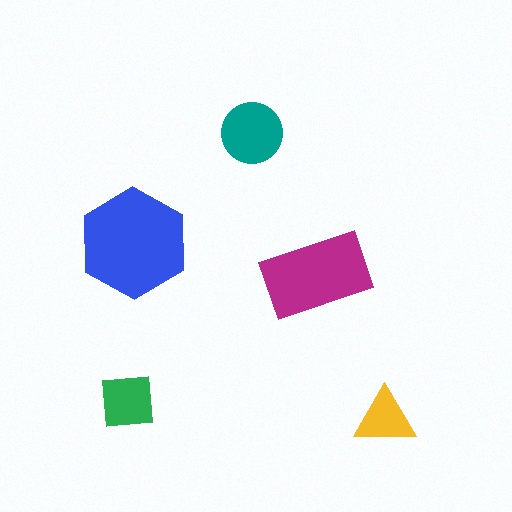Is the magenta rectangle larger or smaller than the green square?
Larger.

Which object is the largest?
The blue hexagon.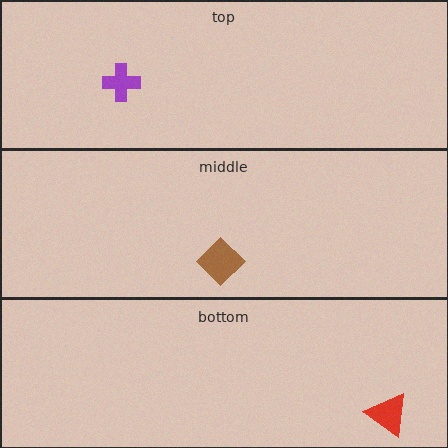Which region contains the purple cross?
The top region.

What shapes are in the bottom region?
The red triangle.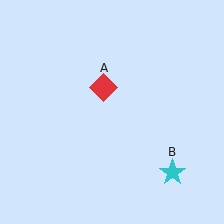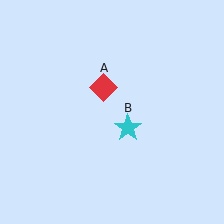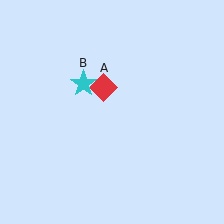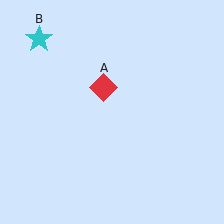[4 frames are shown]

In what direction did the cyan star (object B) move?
The cyan star (object B) moved up and to the left.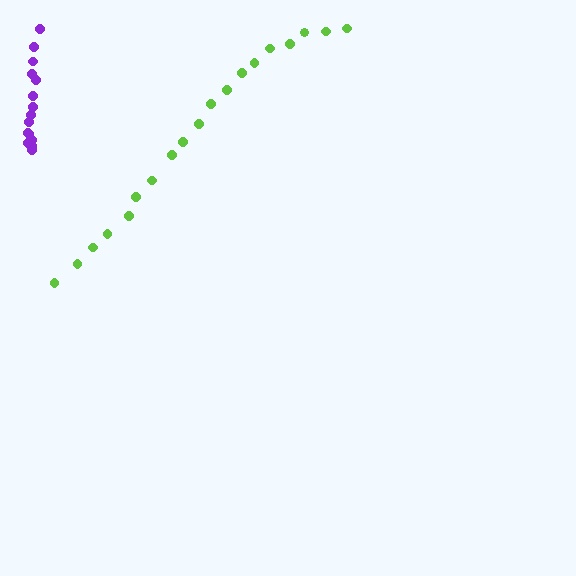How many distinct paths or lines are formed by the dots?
There are 2 distinct paths.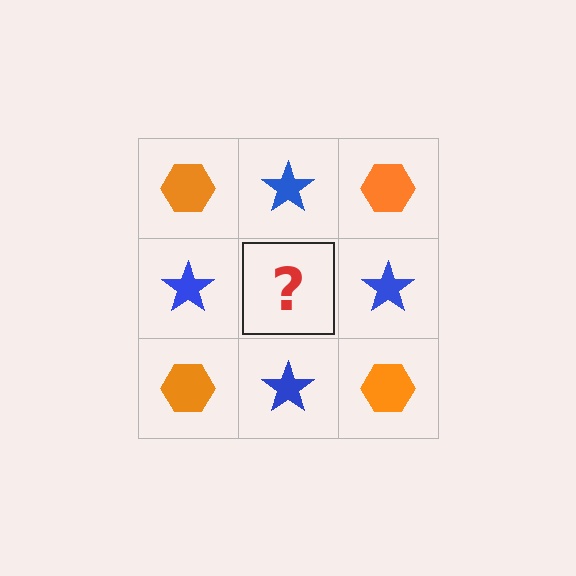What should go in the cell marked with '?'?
The missing cell should contain an orange hexagon.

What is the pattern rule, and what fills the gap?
The rule is that it alternates orange hexagon and blue star in a checkerboard pattern. The gap should be filled with an orange hexagon.